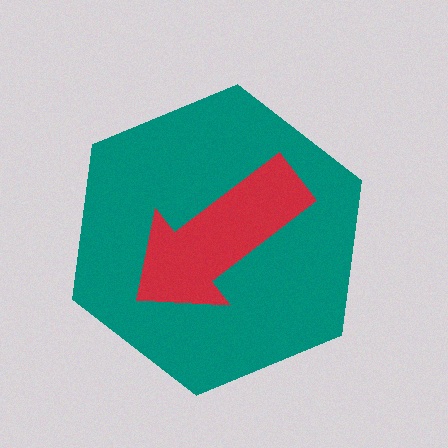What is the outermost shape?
The teal hexagon.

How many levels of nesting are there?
2.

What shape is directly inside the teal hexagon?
The red arrow.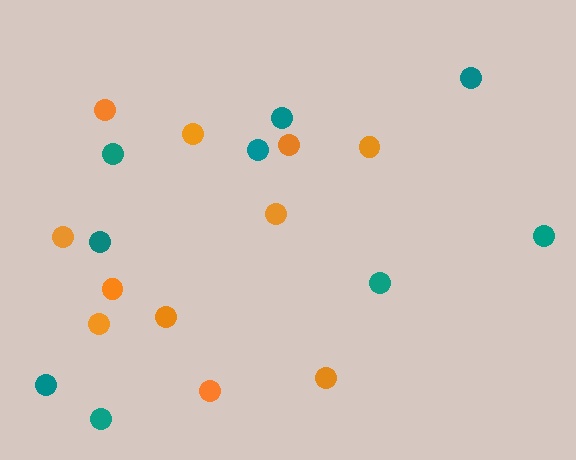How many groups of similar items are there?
There are 2 groups: one group of orange circles (11) and one group of teal circles (9).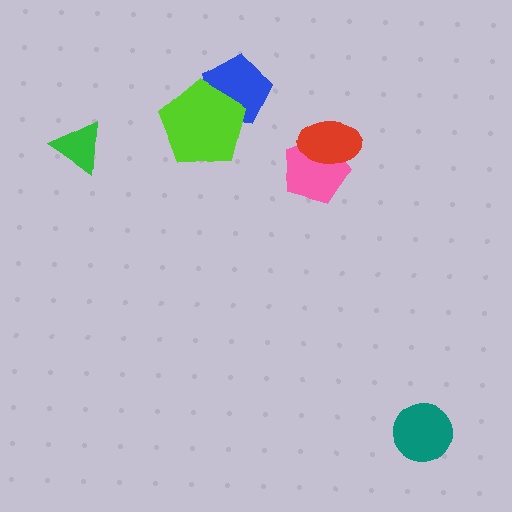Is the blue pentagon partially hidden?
Yes, it is partially covered by another shape.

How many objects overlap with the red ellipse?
1 object overlaps with the red ellipse.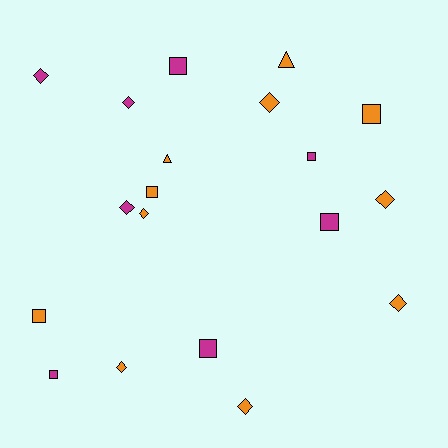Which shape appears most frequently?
Diamond, with 9 objects.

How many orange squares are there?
There are 3 orange squares.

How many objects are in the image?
There are 19 objects.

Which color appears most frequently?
Orange, with 11 objects.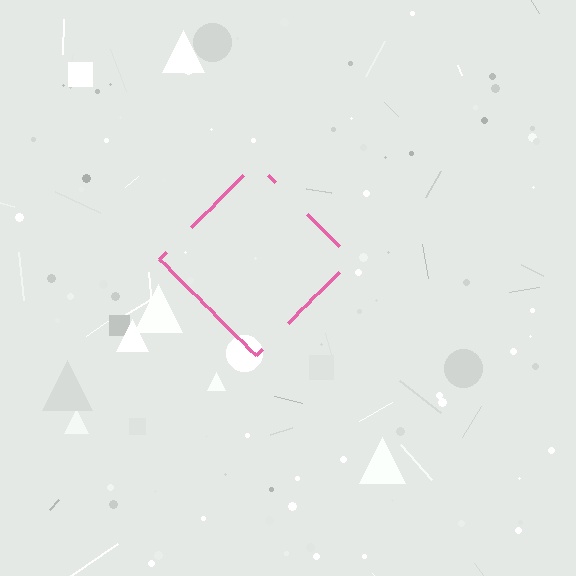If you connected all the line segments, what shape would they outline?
They would outline a diamond.